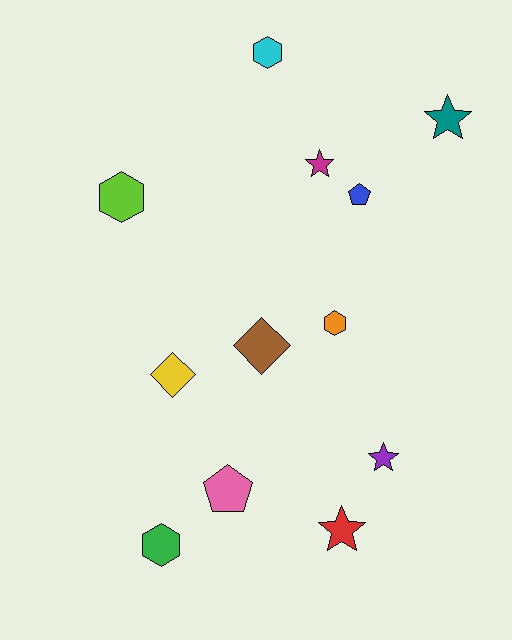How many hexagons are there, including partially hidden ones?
There are 4 hexagons.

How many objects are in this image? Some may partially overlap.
There are 12 objects.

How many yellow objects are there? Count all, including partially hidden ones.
There is 1 yellow object.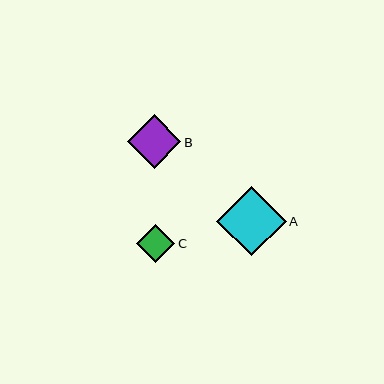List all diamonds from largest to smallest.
From largest to smallest: A, B, C.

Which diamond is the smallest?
Diamond C is the smallest with a size of approximately 38 pixels.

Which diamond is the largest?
Diamond A is the largest with a size of approximately 69 pixels.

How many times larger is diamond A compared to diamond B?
Diamond A is approximately 1.3 times the size of diamond B.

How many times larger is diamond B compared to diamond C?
Diamond B is approximately 1.4 times the size of diamond C.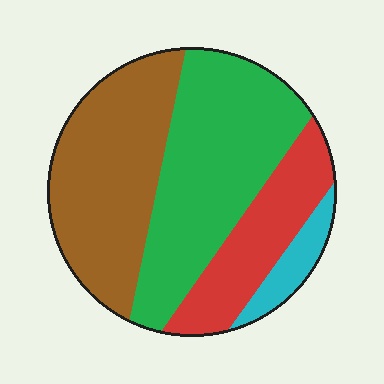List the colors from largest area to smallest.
From largest to smallest: green, brown, red, cyan.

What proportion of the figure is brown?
Brown covers about 35% of the figure.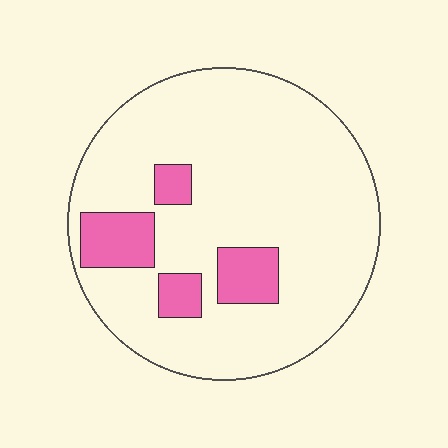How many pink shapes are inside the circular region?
4.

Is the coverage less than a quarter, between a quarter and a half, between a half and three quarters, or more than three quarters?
Less than a quarter.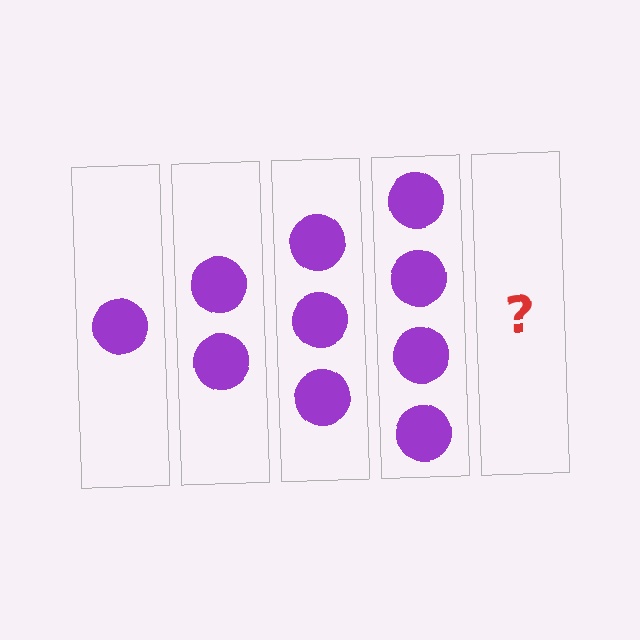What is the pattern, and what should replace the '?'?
The pattern is that each step adds one more circle. The '?' should be 5 circles.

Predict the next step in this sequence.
The next step is 5 circles.